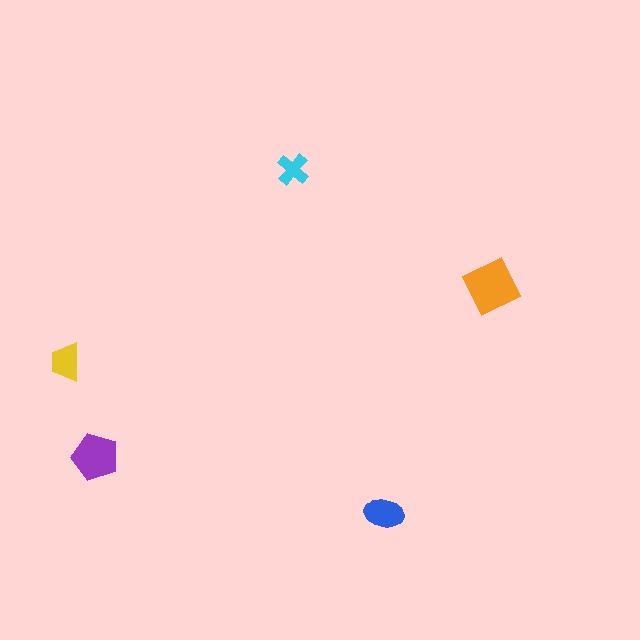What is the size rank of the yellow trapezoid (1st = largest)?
4th.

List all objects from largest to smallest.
The orange square, the purple pentagon, the blue ellipse, the yellow trapezoid, the cyan cross.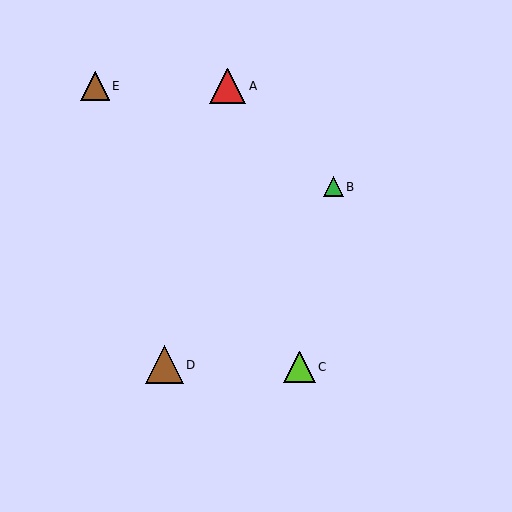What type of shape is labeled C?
Shape C is a lime triangle.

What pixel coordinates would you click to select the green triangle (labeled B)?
Click at (333, 187) to select the green triangle B.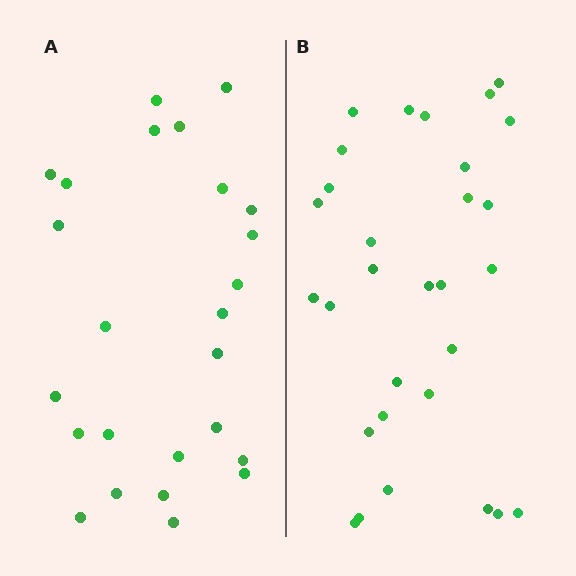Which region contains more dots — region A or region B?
Region B (the right region) has more dots.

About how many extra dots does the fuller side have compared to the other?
Region B has about 5 more dots than region A.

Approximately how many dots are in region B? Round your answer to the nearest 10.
About 30 dots.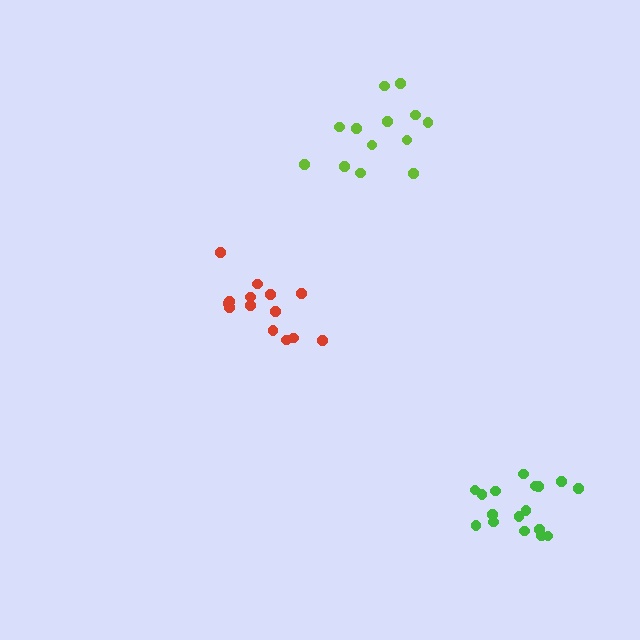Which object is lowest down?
The green cluster is bottommost.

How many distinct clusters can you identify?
There are 3 distinct clusters.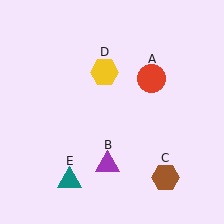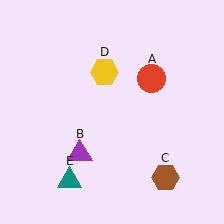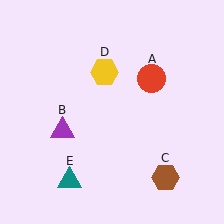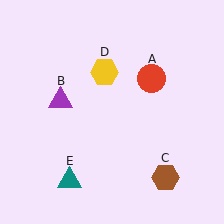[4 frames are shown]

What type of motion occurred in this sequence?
The purple triangle (object B) rotated clockwise around the center of the scene.